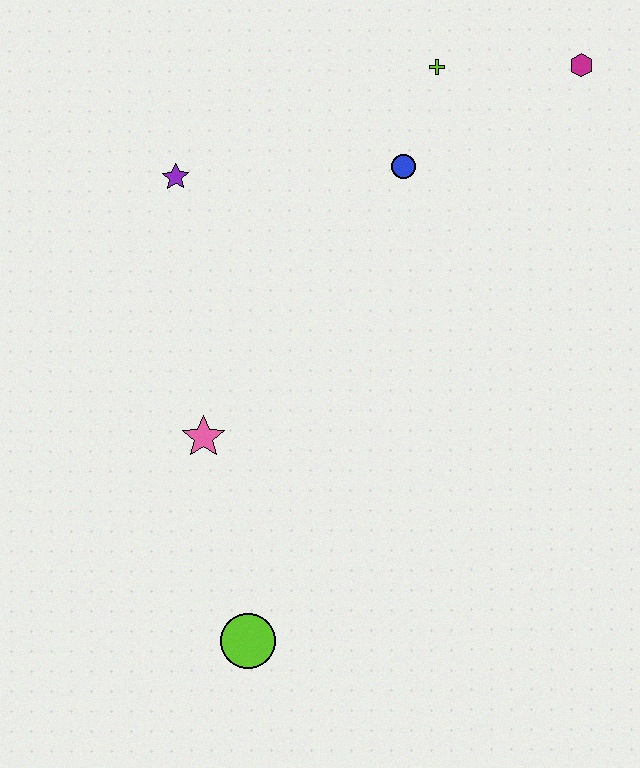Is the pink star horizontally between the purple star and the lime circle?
Yes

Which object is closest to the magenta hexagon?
The lime cross is closest to the magenta hexagon.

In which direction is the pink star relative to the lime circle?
The pink star is above the lime circle.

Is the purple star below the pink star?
No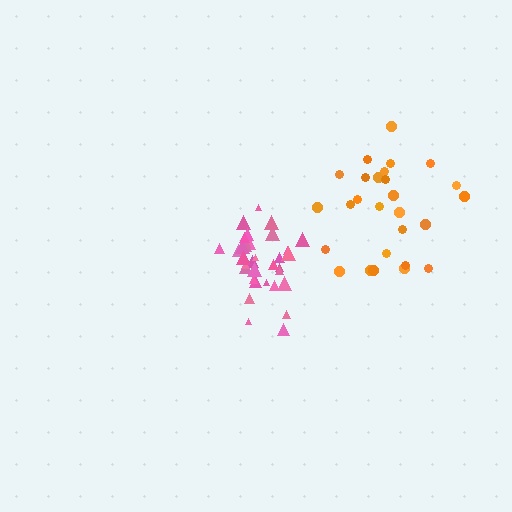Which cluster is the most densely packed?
Pink.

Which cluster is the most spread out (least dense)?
Orange.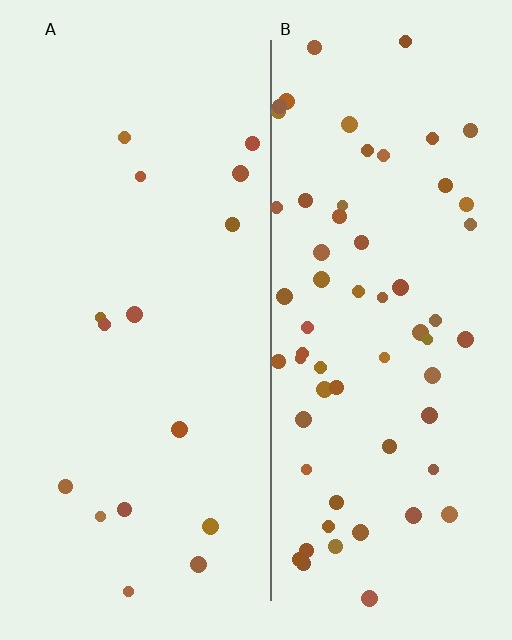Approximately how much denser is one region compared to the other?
Approximately 4.0× — region B over region A.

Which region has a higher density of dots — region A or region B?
B (the right).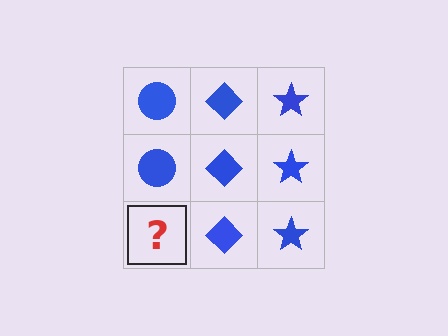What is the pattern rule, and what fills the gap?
The rule is that each column has a consistent shape. The gap should be filled with a blue circle.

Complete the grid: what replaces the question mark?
The question mark should be replaced with a blue circle.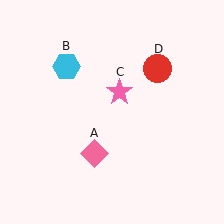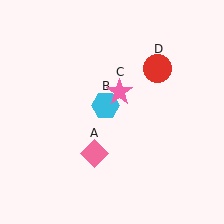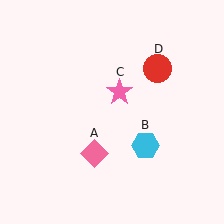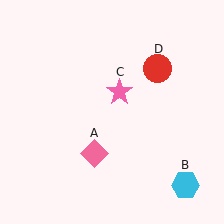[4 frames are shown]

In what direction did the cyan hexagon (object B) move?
The cyan hexagon (object B) moved down and to the right.